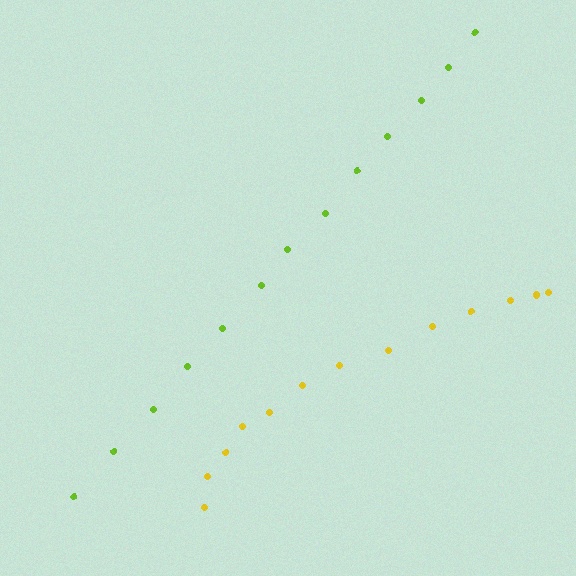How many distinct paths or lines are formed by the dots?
There are 2 distinct paths.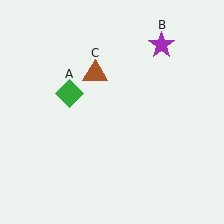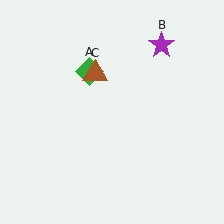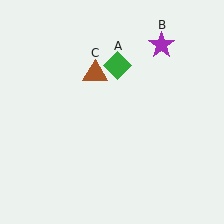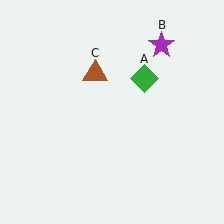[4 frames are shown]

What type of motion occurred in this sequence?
The green diamond (object A) rotated clockwise around the center of the scene.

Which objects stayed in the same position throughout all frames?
Purple star (object B) and brown triangle (object C) remained stationary.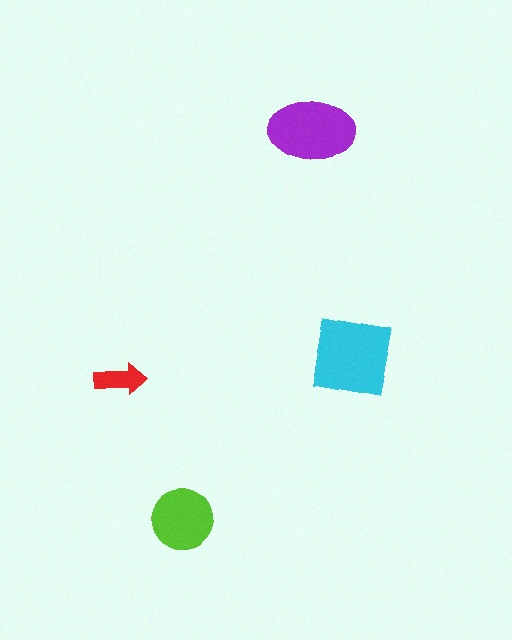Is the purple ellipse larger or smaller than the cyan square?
Smaller.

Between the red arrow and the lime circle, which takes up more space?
The lime circle.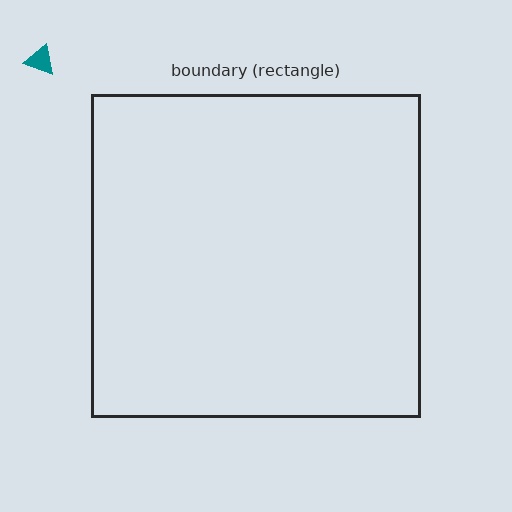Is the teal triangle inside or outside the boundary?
Outside.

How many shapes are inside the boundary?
0 inside, 1 outside.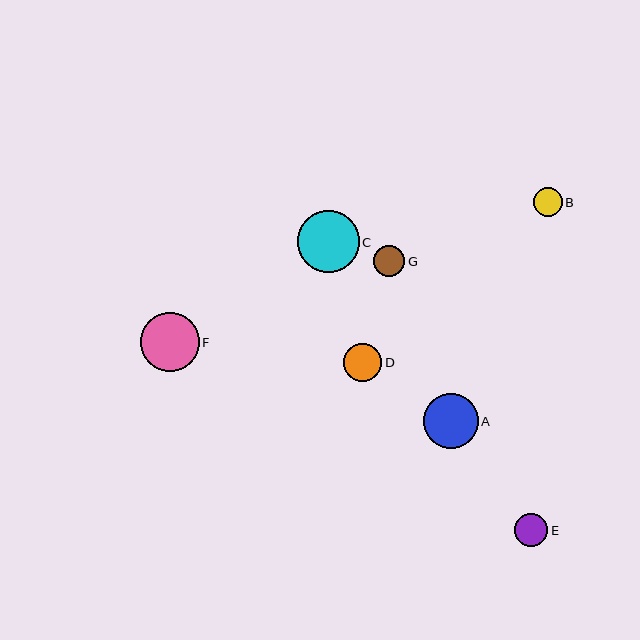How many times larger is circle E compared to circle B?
Circle E is approximately 1.2 times the size of circle B.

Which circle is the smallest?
Circle B is the smallest with a size of approximately 28 pixels.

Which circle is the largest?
Circle C is the largest with a size of approximately 62 pixels.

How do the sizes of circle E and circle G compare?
Circle E and circle G are approximately the same size.